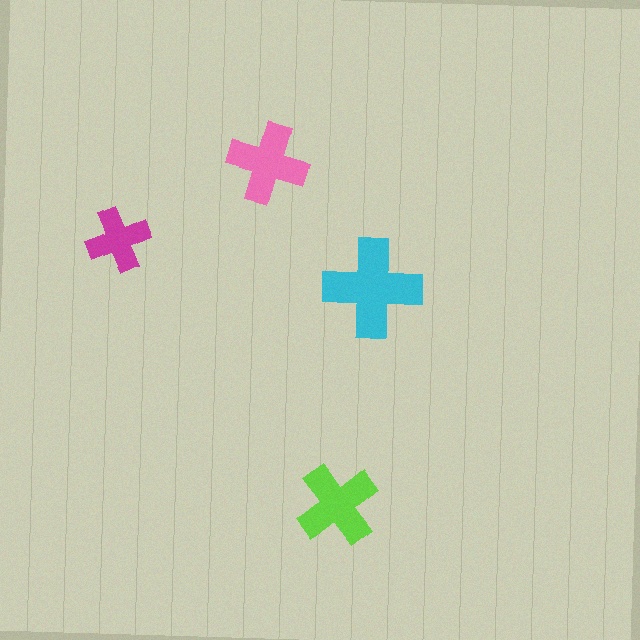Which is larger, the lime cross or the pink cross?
The lime one.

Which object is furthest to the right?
The cyan cross is rightmost.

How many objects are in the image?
There are 4 objects in the image.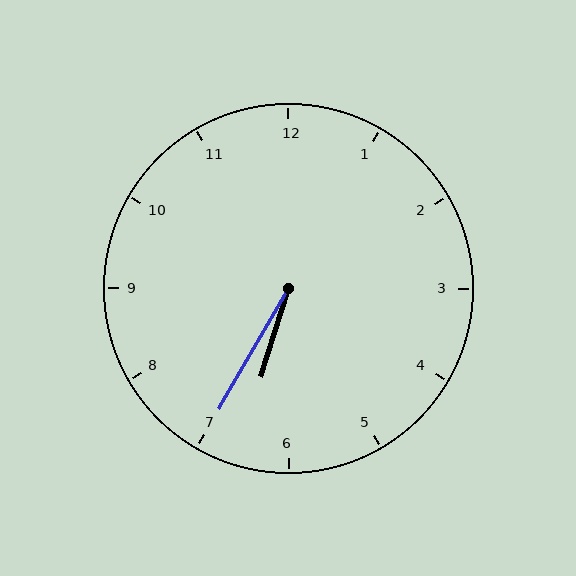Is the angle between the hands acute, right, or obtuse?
It is acute.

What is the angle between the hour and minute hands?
Approximately 12 degrees.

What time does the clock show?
6:35.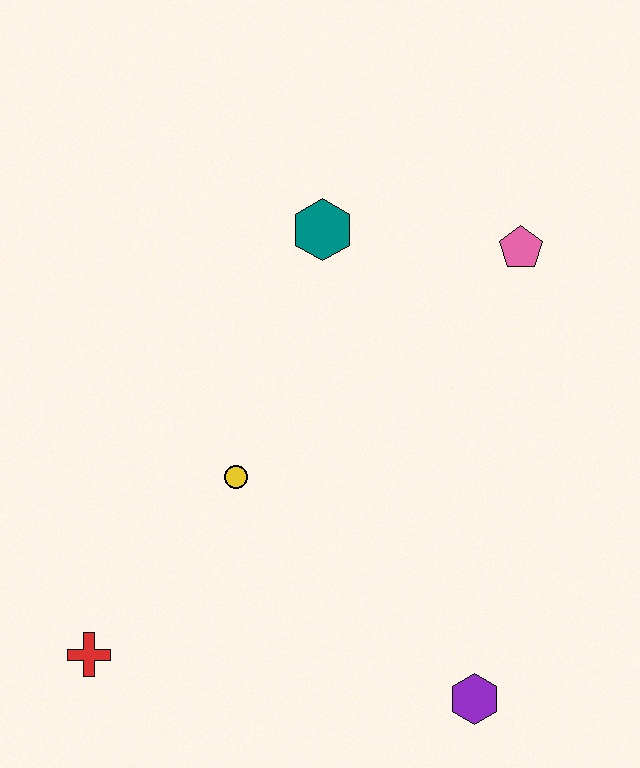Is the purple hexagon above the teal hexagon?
No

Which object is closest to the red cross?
The yellow circle is closest to the red cross.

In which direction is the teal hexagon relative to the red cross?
The teal hexagon is above the red cross.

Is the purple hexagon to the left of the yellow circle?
No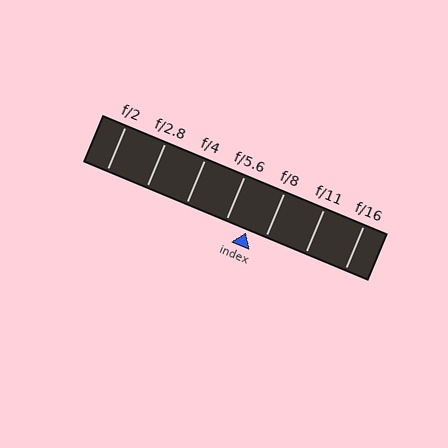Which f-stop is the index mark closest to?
The index mark is closest to f/8.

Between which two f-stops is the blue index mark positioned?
The index mark is between f/5.6 and f/8.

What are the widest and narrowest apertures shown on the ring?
The widest aperture shown is f/2 and the narrowest is f/16.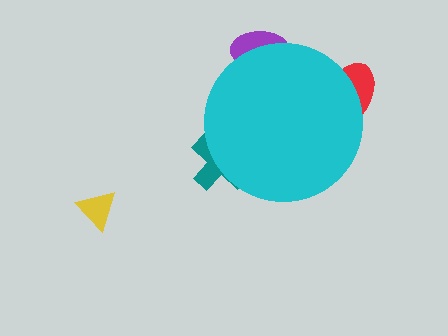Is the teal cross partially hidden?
Yes, the teal cross is partially hidden behind the cyan circle.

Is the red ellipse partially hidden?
Yes, the red ellipse is partially hidden behind the cyan circle.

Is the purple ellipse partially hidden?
Yes, the purple ellipse is partially hidden behind the cyan circle.